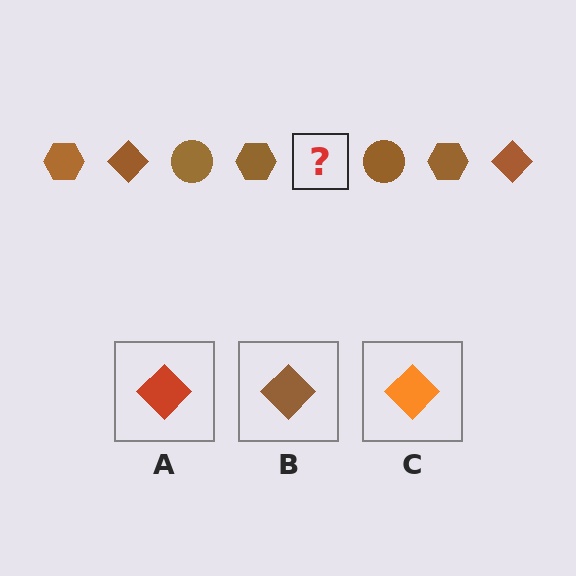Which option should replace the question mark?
Option B.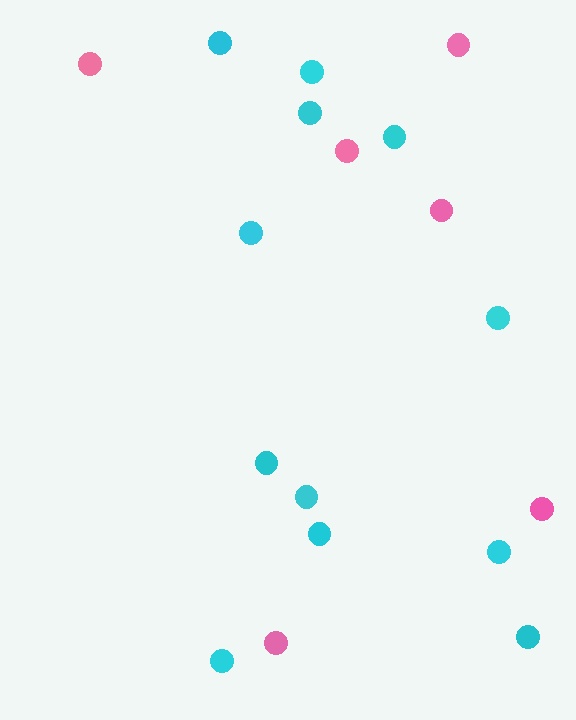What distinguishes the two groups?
There are 2 groups: one group of pink circles (6) and one group of cyan circles (12).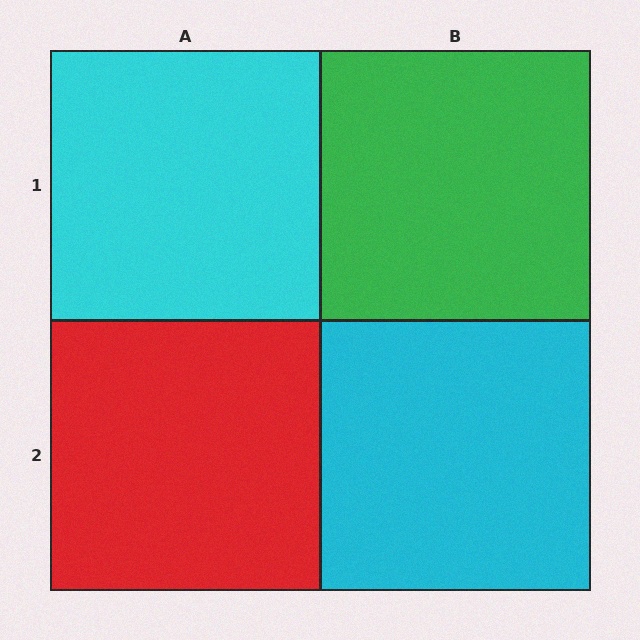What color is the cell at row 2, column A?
Red.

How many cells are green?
1 cell is green.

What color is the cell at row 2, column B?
Cyan.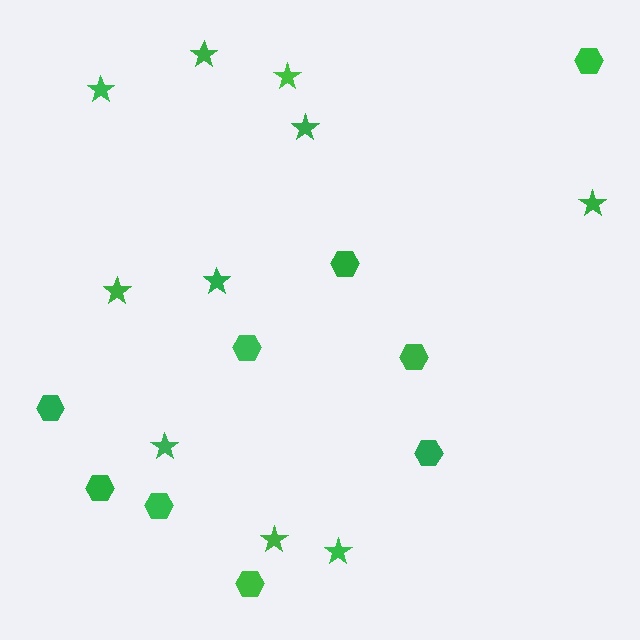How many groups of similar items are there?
There are 2 groups: one group of stars (10) and one group of hexagons (9).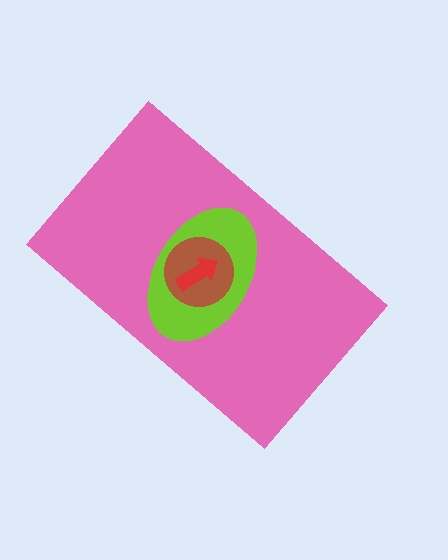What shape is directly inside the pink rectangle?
The lime ellipse.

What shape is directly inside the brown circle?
The red arrow.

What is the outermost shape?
The pink rectangle.